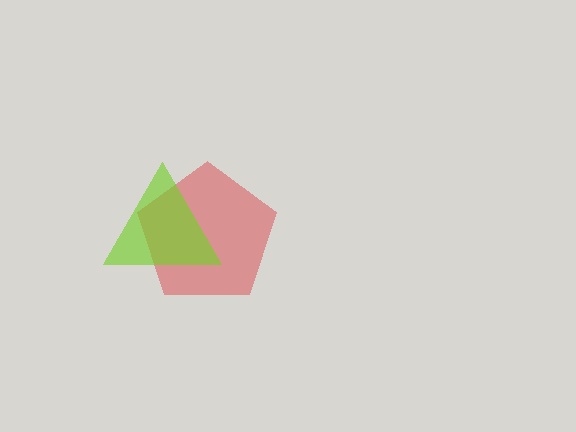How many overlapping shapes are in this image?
There are 2 overlapping shapes in the image.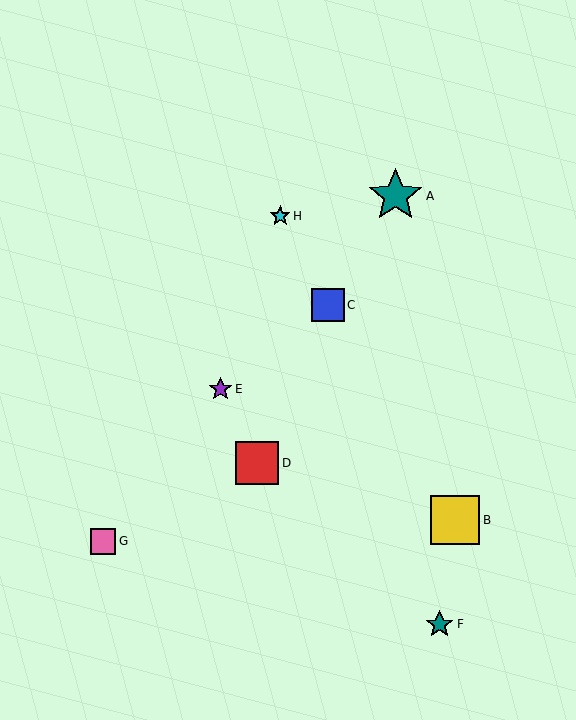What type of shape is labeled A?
Shape A is a teal star.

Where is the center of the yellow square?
The center of the yellow square is at (455, 520).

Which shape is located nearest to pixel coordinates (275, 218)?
The cyan star (labeled H) at (280, 216) is nearest to that location.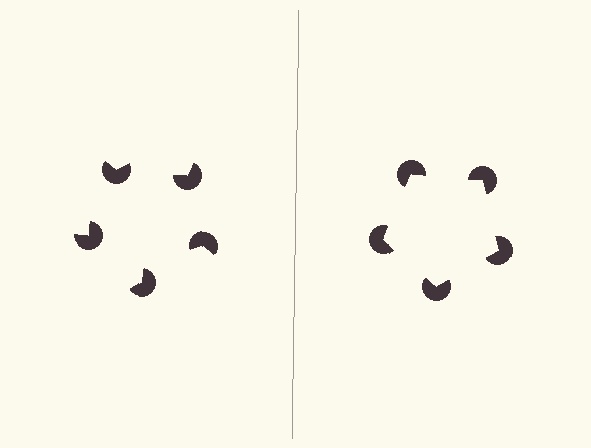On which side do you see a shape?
An illusory pentagon appears on the right side. On the left side the wedge cuts are rotated, so no coherent shape forms.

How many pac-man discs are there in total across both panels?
10 — 5 on each side.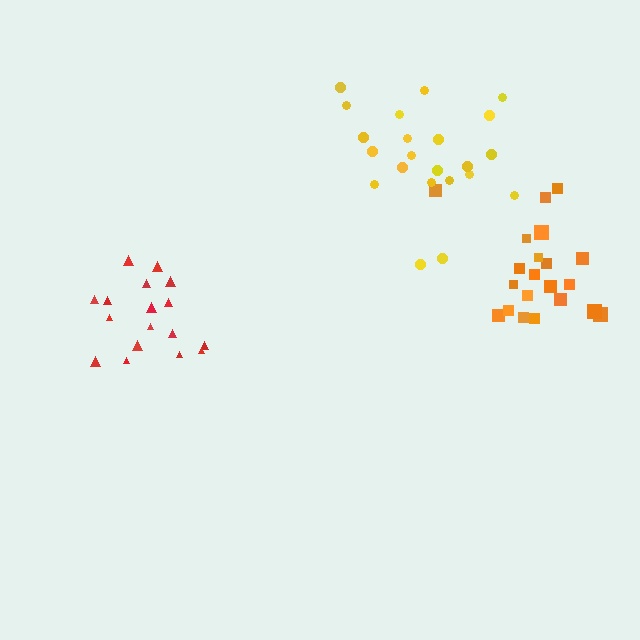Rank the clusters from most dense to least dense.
orange, red, yellow.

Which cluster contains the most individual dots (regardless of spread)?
Yellow (22).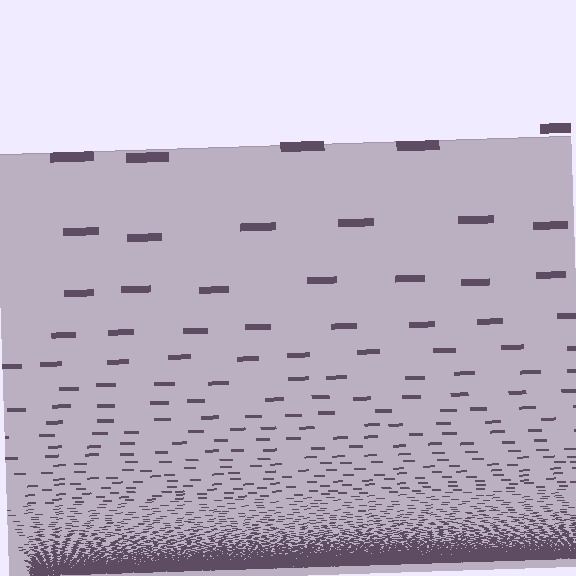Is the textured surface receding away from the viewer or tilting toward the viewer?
The surface appears to tilt toward the viewer. Texture elements get larger and sparser toward the top.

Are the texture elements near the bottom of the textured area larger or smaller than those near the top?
Smaller. The gradient is inverted — elements near the bottom are smaller and denser.